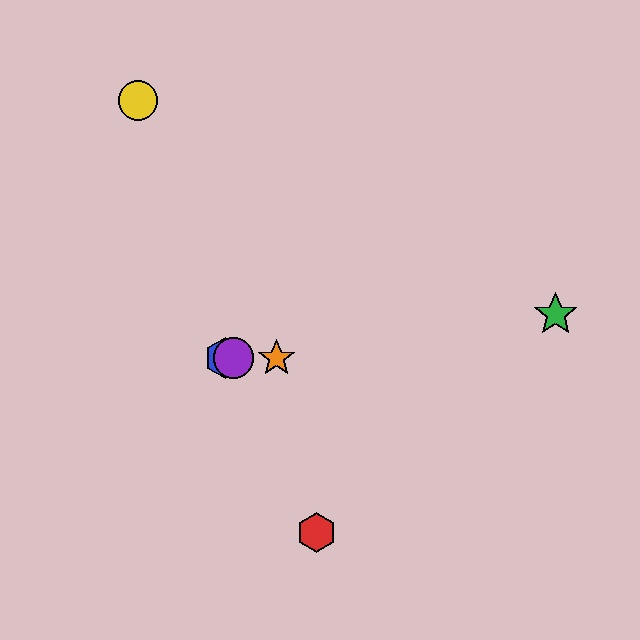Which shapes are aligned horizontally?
The blue hexagon, the purple circle, the orange star are aligned horizontally.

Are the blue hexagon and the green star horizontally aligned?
No, the blue hexagon is at y≈358 and the green star is at y≈314.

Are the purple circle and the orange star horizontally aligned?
Yes, both are at y≈358.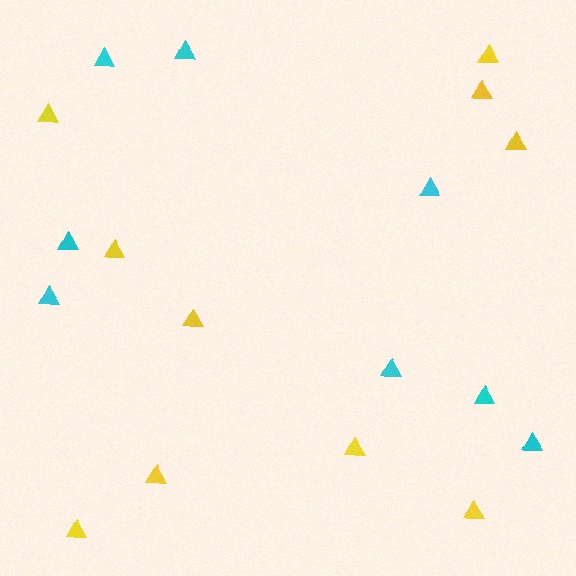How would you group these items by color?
There are 2 groups: one group of cyan triangles (8) and one group of yellow triangles (10).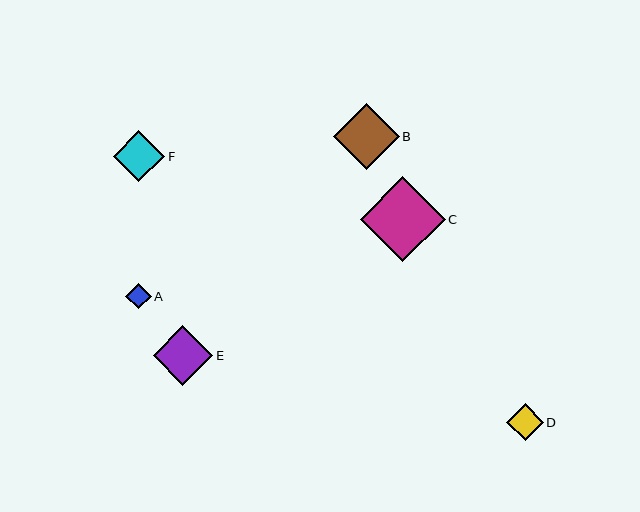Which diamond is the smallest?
Diamond A is the smallest with a size of approximately 25 pixels.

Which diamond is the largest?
Diamond C is the largest with a size of approximately 85 pixels.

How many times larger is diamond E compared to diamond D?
Diamond E is approximately 1.6 times the size of diamond D.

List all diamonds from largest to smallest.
From largest to smallest: C, B, E, F, D, A.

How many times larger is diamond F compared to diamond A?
Diamond F is approximately 2.1 times the size of diamond A.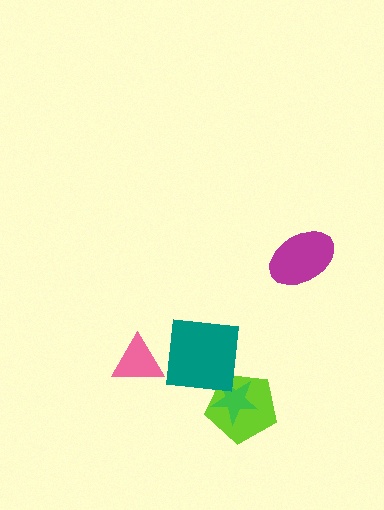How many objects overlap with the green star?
2 objects overlap with the green star.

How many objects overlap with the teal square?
3 objects overlap with the teal square.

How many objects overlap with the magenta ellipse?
0 objects overlap with the magenta ellipse.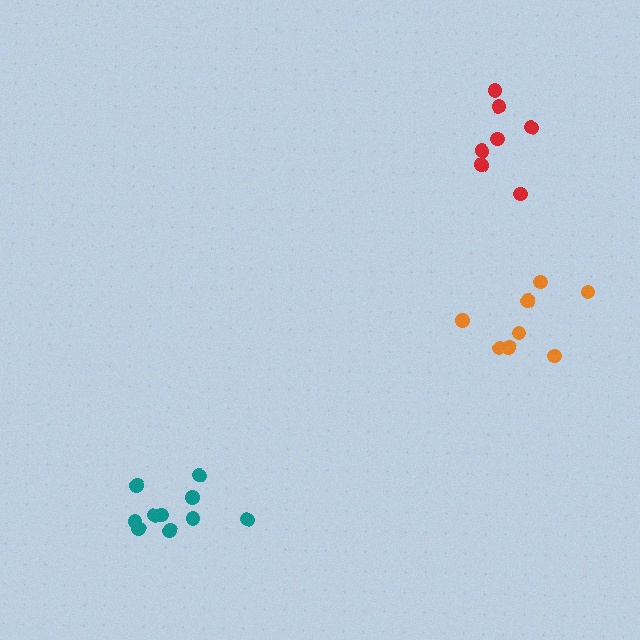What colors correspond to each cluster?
The clusters are colored: red, teal, orange.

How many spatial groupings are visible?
There are 3 spatial groupings.